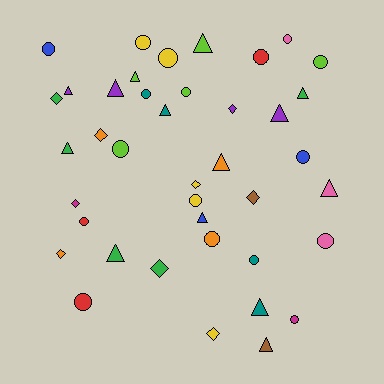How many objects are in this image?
There are 40 objects.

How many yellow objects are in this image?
There are 5 yellow objects.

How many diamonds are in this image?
There are 9 diamonds.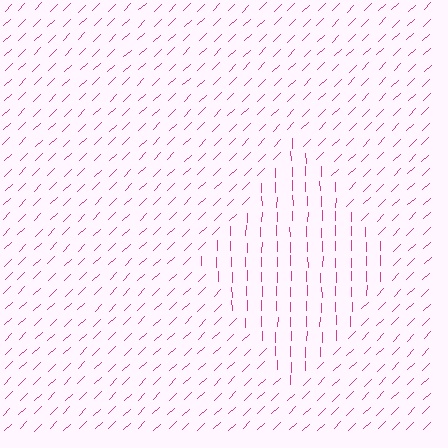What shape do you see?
I see a diamond.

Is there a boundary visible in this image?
Yes, there is a texture boundary formed by a change in line orientation.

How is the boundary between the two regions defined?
The boundary is defined purely by a change in line orientation (approximately 45 degrees difference). All lines are the same color and thickness.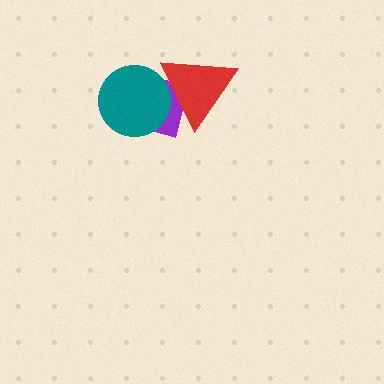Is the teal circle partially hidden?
No, no other shape covers it.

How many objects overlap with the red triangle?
2 objects overlap with the red triangle.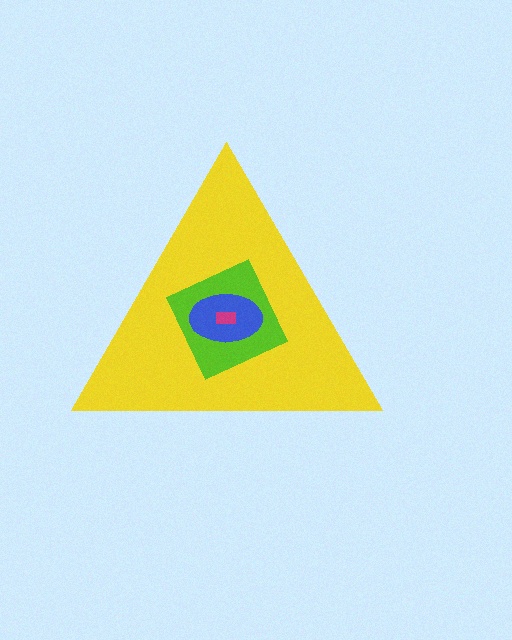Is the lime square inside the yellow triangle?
Yes.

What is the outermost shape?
The yellow triangle.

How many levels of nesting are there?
4.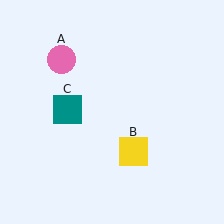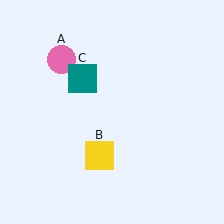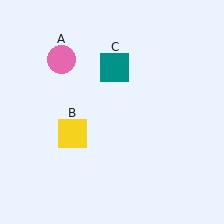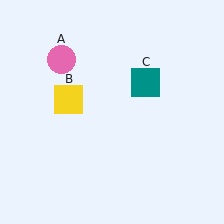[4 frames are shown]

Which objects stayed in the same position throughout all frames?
Pink circle (object A) remained stationary.